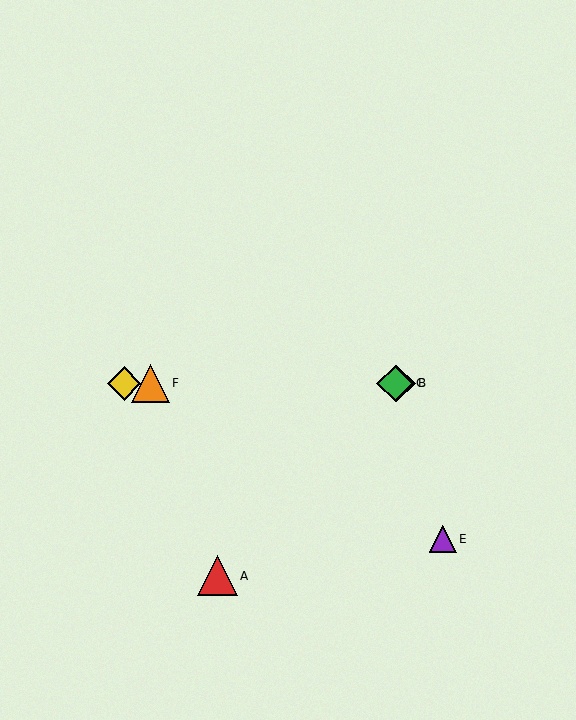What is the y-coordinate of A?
Object A is at y≈576.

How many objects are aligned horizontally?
4 objects (B, C, D, F) are aligned horizontally.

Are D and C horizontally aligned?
Yes, both are at y≈383.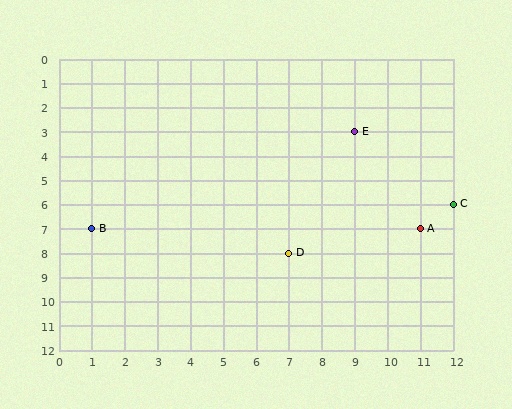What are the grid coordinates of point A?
Point A is at grid coordinates (11, 7).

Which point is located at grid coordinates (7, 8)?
Point D is at (7, 8).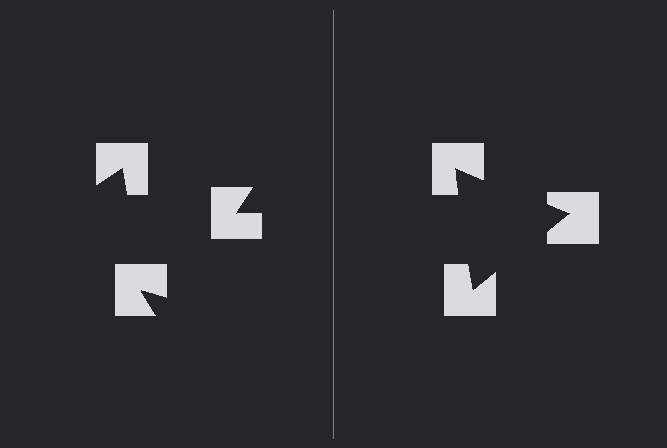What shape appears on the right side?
An illusory triangle.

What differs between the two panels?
The notched squares are positioned identically on both sides; only the wedge orientations differ. On the right they align to a triangle; on the left they are misaligned.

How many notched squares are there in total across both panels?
6 — 3 on each side.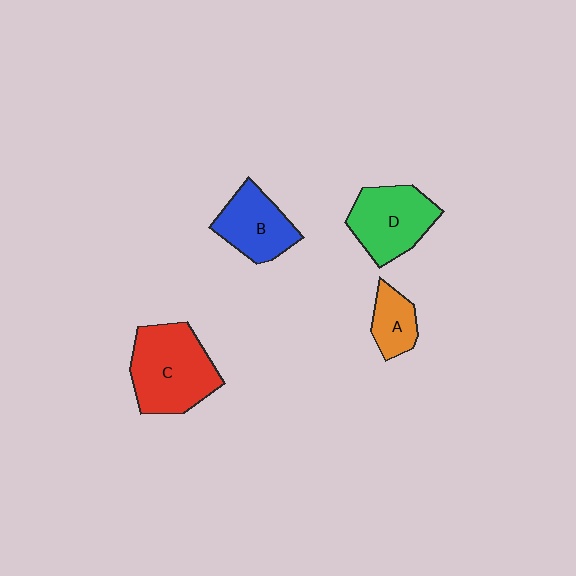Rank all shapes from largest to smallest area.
From largest to smallest: C (red), D (green), B (blue), A (orange).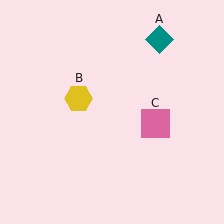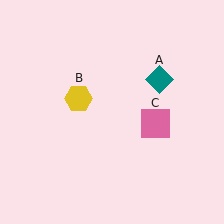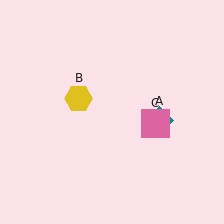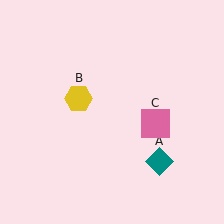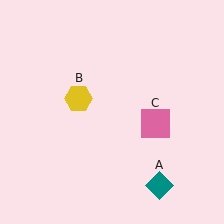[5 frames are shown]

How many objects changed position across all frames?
1 object changed position: teal diamond (object A).